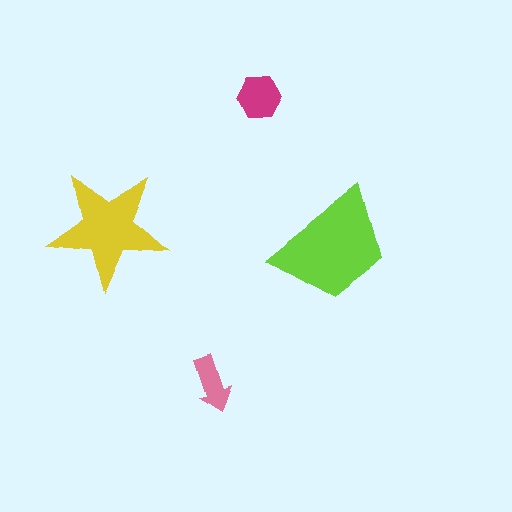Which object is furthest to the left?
The yellow star is leftmost.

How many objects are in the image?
There are 4 objects in the image.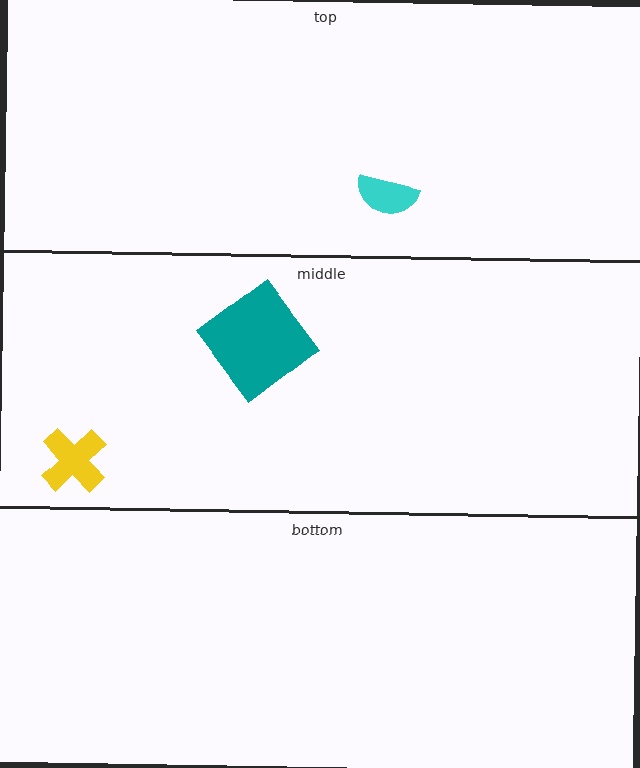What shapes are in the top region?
The cyan semicircle.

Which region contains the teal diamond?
The middle region.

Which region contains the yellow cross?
The middle region.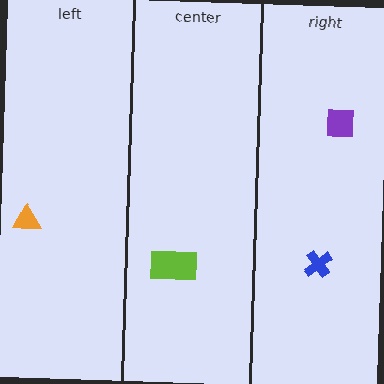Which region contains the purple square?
The right region.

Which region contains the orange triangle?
The left region.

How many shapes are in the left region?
1.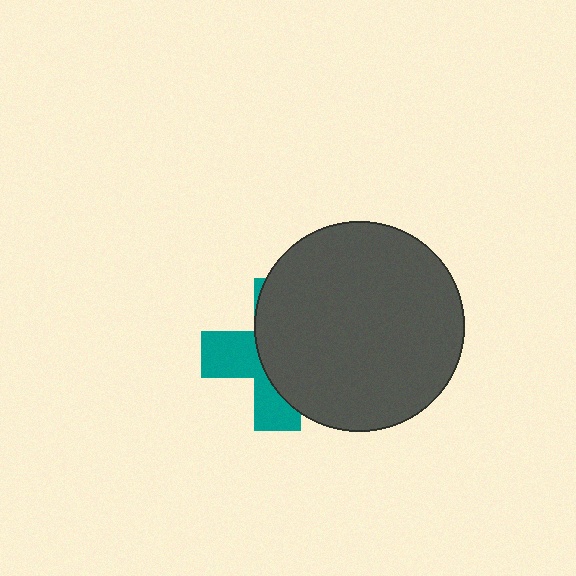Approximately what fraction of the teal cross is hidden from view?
Roughly 61% of the teal cross is hidden behind the dark gray circle.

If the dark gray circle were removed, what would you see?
You would see the complete teal cross.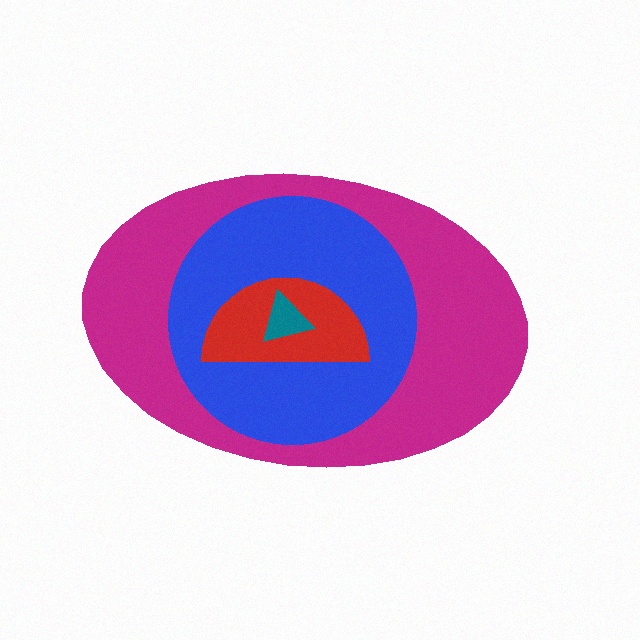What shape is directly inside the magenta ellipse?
The blue circle.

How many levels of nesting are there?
4.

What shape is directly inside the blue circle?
The red semicircle.